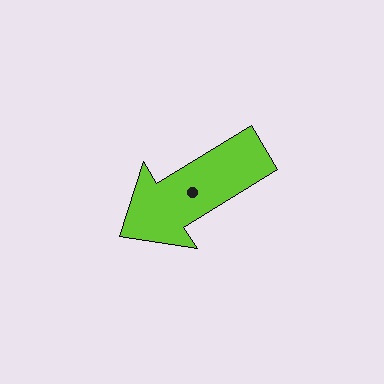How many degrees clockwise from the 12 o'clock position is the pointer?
Approximately 238 degrees.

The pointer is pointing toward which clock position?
Roughly 8 o'clock.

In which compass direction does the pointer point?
Southwest.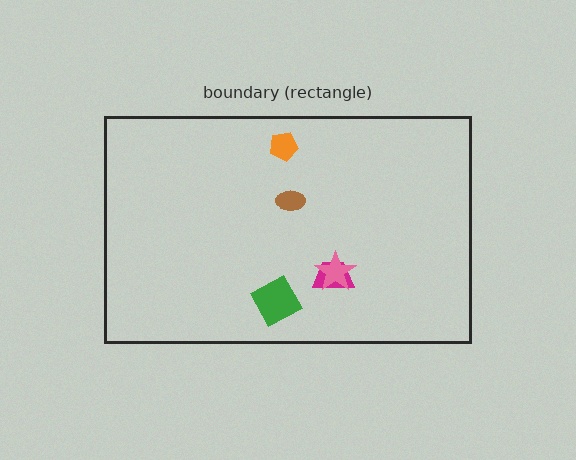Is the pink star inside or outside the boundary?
Inside.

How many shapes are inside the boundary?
5 inside, 0 outside.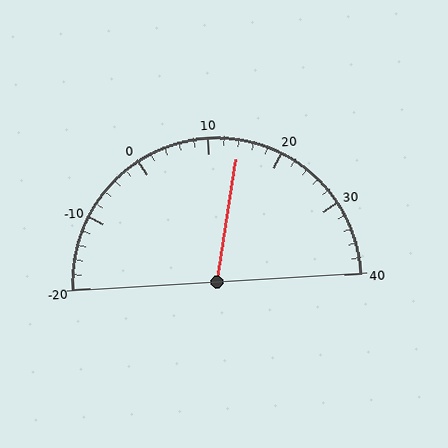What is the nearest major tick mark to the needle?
The nearest major tick mark is 10.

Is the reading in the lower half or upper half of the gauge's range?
The reading is in the upper half of the range (-20 to 40).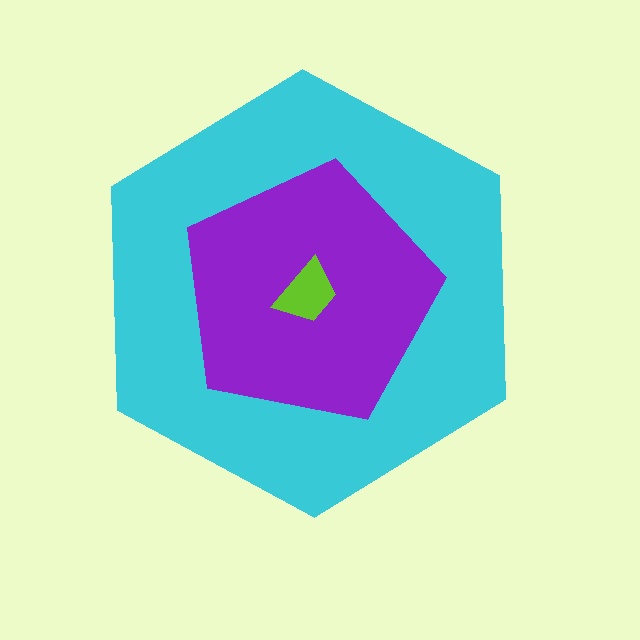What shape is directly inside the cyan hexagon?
The purple pentagon.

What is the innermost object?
The lime trapezoid.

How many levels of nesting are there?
3.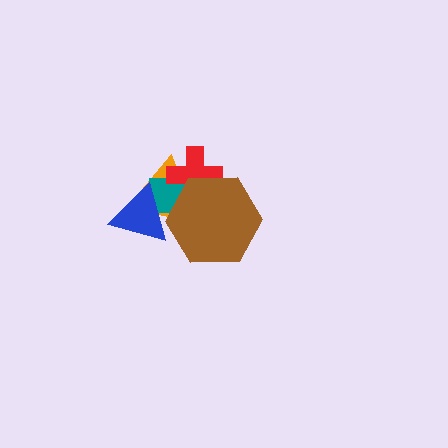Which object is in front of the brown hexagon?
The blue triangle is in front of the brown hexagon.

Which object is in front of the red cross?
The brown hexagon is in front of the red cross.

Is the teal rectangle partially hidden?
Yes, it is partially covered by another shape.